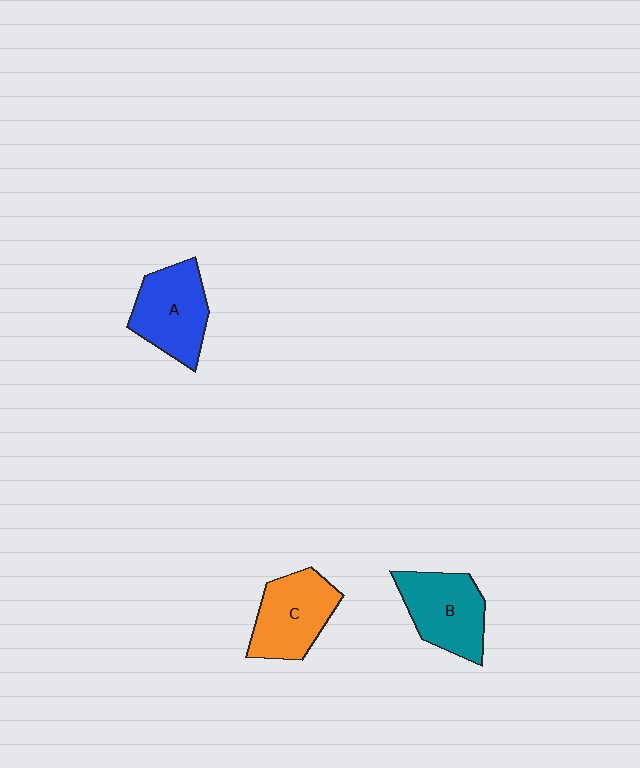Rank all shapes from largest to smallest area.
From largest to smallest: B (teal), A (blue), C (orange).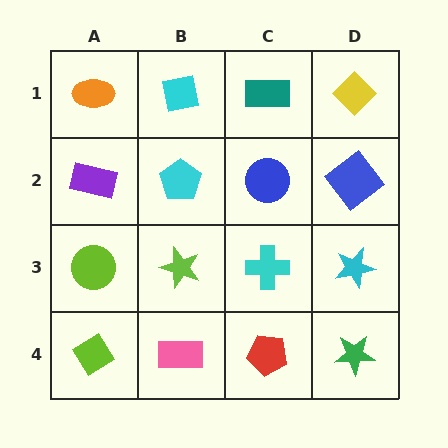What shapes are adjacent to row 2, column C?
A teal rectangle (row 1, column C), a cyan cross (row 3, column C), a cyan pentagon (row 2, column B), a blue diamond (row 2, column D).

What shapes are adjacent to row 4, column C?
A cyan cross (row 3, column C), a pink rectangle (row 4, column B), a green star (row 4, column D).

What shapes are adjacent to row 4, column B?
A lime star (row 3, column B), a lime diamond (row 4, column A), a red pentagon (row 4, column C).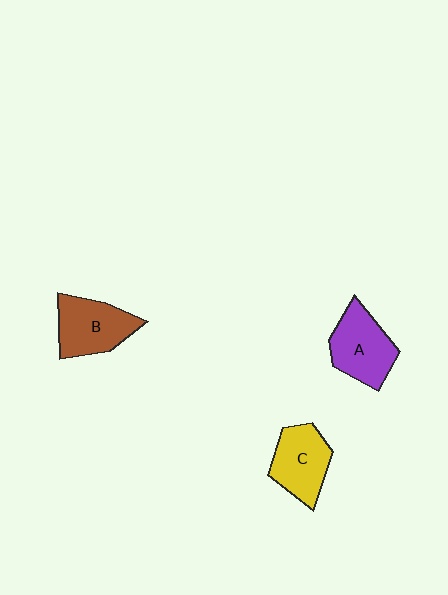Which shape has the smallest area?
Shape C (yellow).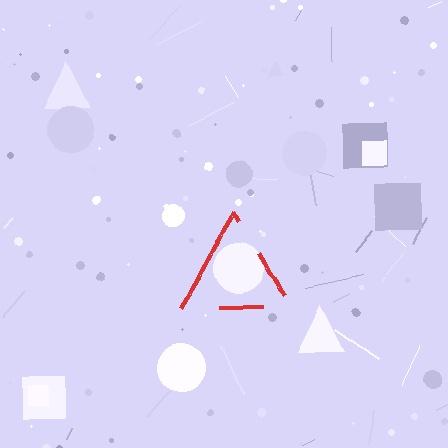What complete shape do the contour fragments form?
The contour fragments form a triangle.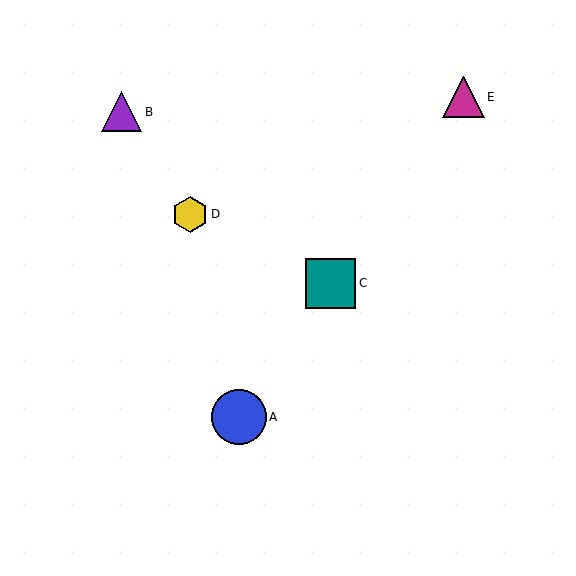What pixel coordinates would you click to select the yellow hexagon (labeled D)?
Click at (190, 214) to select the yellow hexagon D.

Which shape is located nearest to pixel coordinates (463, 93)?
The magenta triangle (labeled E) at (463, 97) is nearest to that location.